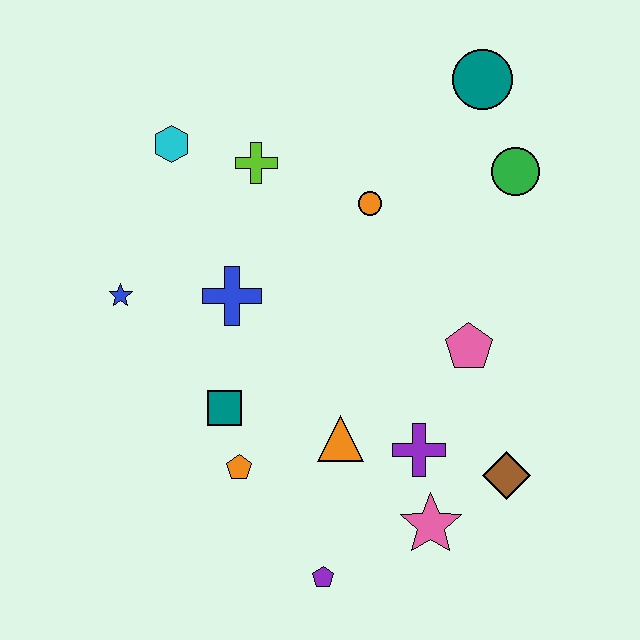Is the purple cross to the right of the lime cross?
Yes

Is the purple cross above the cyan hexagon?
No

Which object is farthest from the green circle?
The purple pentagon is farthest from the green circle.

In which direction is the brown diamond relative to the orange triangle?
The brown diamond is to the right of the orange triangle.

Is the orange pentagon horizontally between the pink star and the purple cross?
No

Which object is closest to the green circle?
The teal circle is closest to the green circle.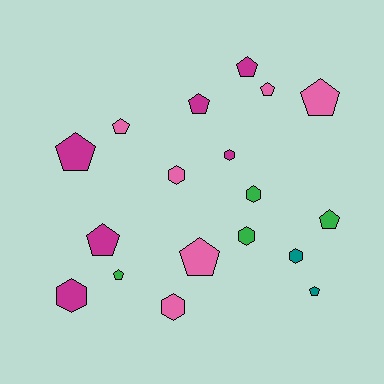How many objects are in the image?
There are 18 objects.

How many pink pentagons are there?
There are 4 pink pentagons.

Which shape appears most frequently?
Pentagon, with 11 objects.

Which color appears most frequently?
Pink, with 6 objects.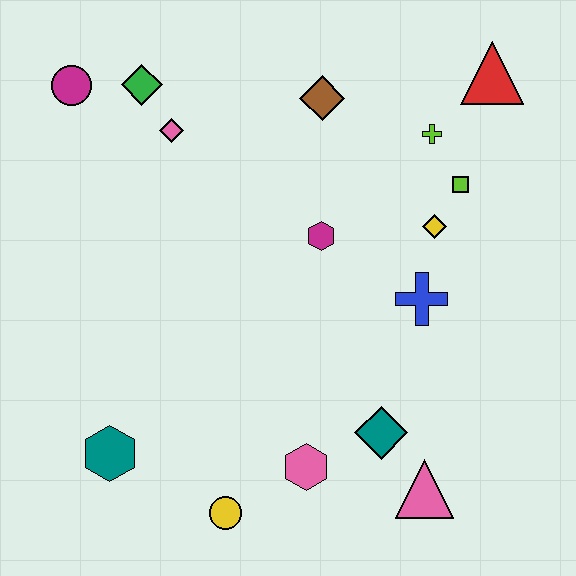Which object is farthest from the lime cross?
The teal hexagon is farthest from the lime cross.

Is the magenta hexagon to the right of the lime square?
No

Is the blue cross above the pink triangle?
Yes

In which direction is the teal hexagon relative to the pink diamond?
The teal hexagon is below the pink diamond.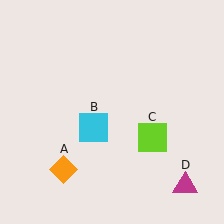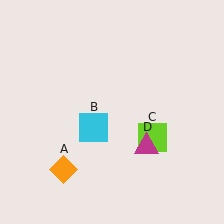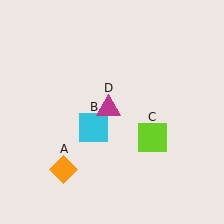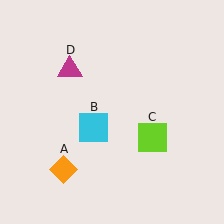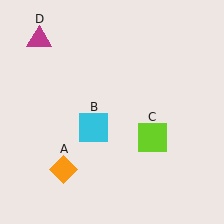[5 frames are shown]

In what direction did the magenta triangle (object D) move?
The magenta triangle (object D) moved up and to the left.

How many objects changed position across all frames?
1 object changed position: magenta triangle (object D).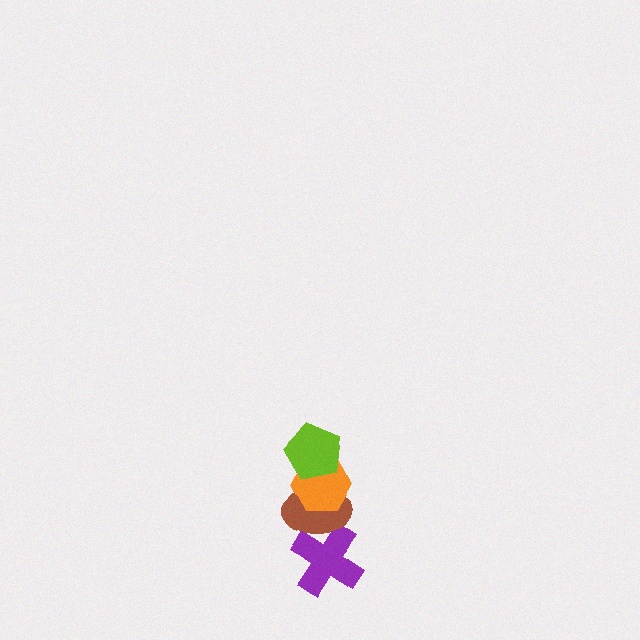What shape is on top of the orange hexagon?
The lime pentagon is on top of the orange hexagon.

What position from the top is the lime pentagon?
The lime pentagon is 1st from the top.